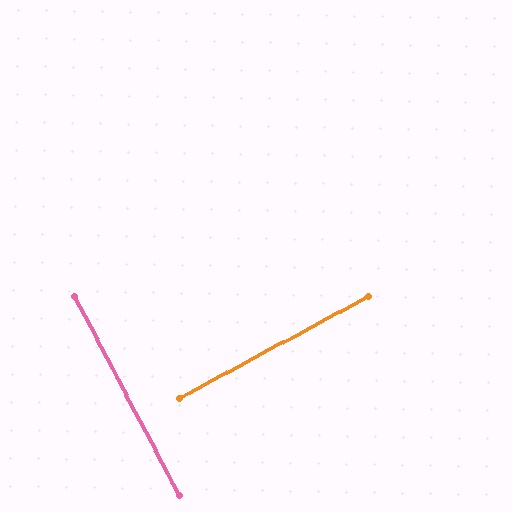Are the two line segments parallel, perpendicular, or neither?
Perpendicular — they meet at approximately 89°.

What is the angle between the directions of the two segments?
Approximately 89 degrees.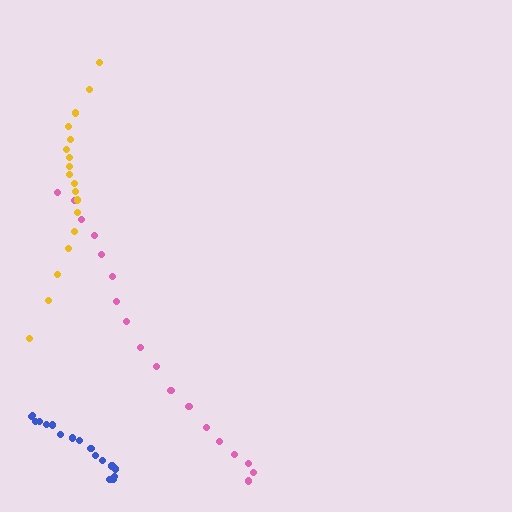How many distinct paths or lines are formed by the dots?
There are 3 distinct paths.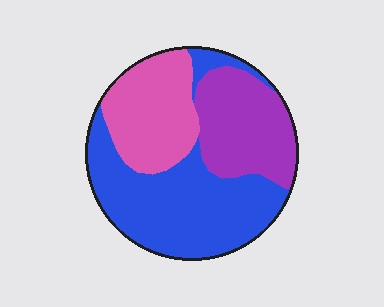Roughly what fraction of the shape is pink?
Pink covers about 25% of the shape.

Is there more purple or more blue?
Blue.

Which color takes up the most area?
Blue, at roughly 50%.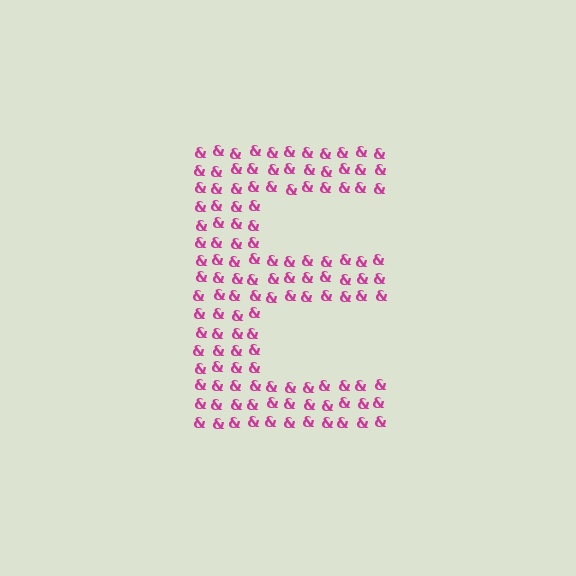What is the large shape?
The large shape is the letter E.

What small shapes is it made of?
It is made of small ampersands.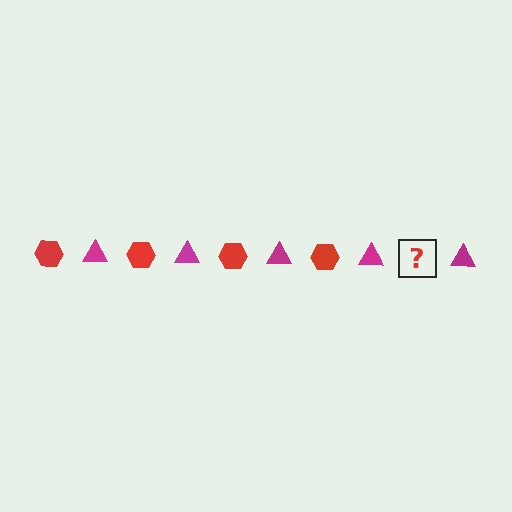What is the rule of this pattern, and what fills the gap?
The rule is that the pattern alternates between red hexagon and magenta triangle. The gap should be filled with a red hexagon.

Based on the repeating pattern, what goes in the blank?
The blank should be a red hexagon.